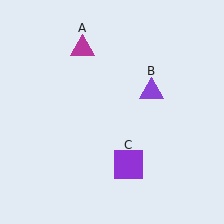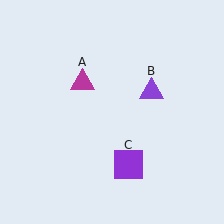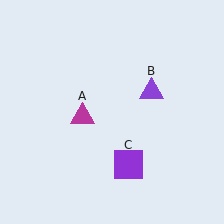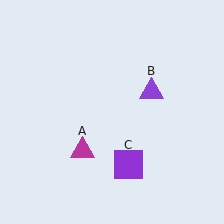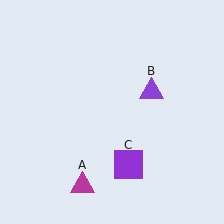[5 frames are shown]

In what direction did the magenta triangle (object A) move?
The magenta triangle (object A) moved down.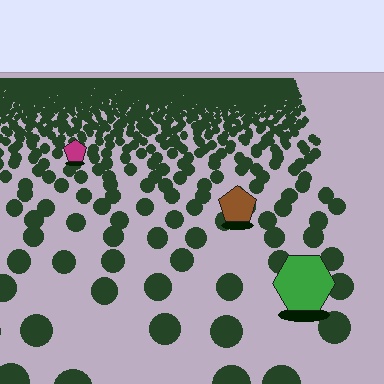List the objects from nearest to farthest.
From nearest to farthest: the green hexagon, the brown pentagon, the magenta pentagon.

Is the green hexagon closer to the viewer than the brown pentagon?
Yes. The green hexagon is closer — you can tell from the texture gradient: the ground texture is coarser near it.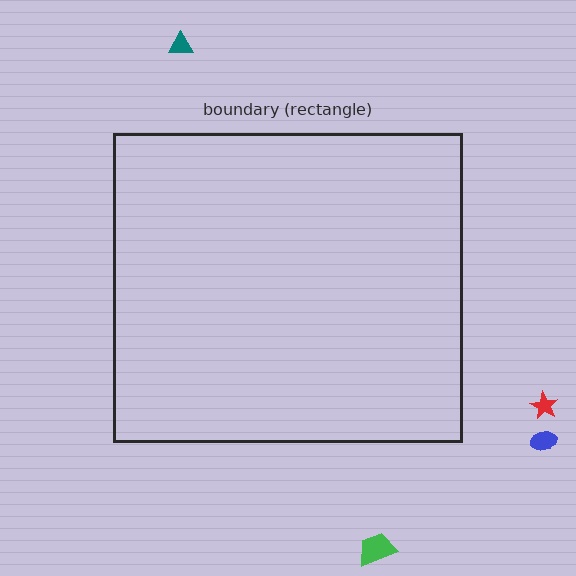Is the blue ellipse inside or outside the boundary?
Outside.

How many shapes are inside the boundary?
0 inside, 4 outside.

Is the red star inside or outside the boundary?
Outside.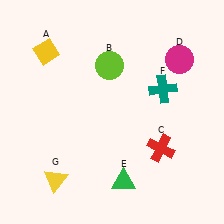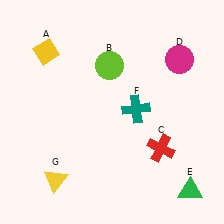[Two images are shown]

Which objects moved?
The objects that moved are: the green triangle (E), the teal cross (F).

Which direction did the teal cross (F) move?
The teal cross (F) moved left.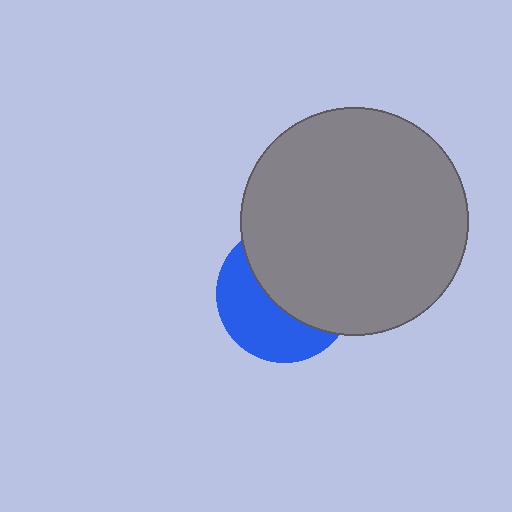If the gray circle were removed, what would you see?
You would see the complete blue circle.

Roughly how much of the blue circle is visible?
A small part of it is visible (roughly 44%).